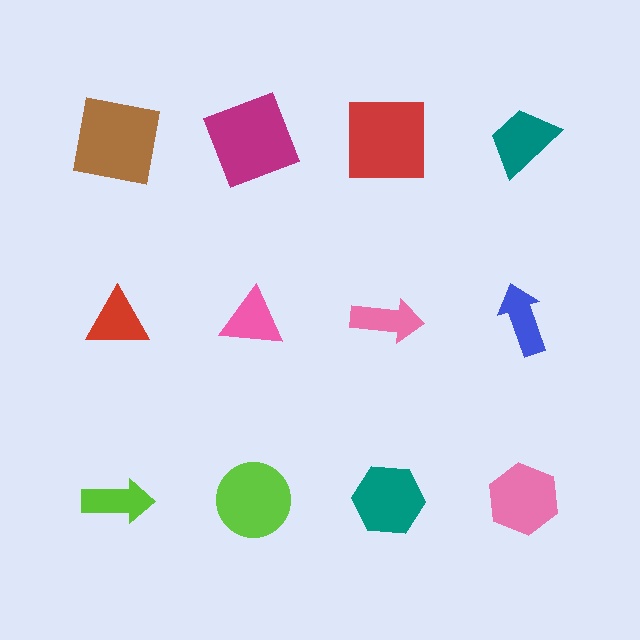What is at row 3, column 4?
A pink hexagon.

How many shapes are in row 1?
4 shapes.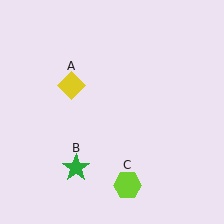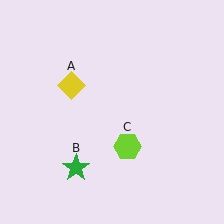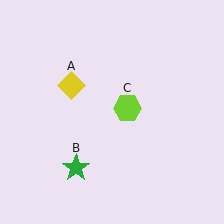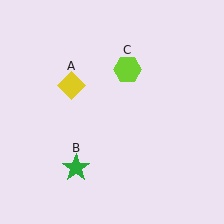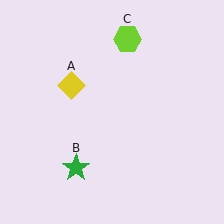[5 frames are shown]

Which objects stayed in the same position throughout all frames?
Yellow diamond (object A) and green star (object B) remained stationary.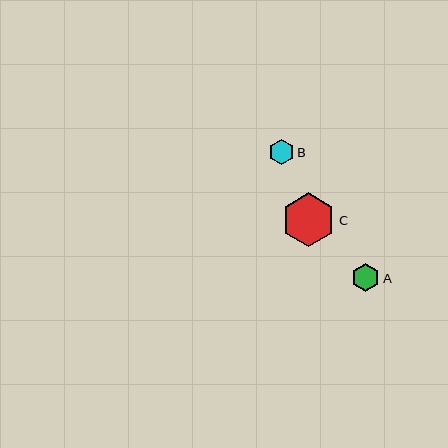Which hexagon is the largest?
Hexagon C is the largest with a size of approximately 54 pixels.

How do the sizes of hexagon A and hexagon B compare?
Hexagon A and hexagon B are approximately the same size.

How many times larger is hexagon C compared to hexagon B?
Hexagon C is approximately 2.1 times the size of hexagon B.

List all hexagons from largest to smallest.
From largest to smallest: C, A, B.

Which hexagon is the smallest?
Hexagon B is the smallest with a size of approximately 25 pixels.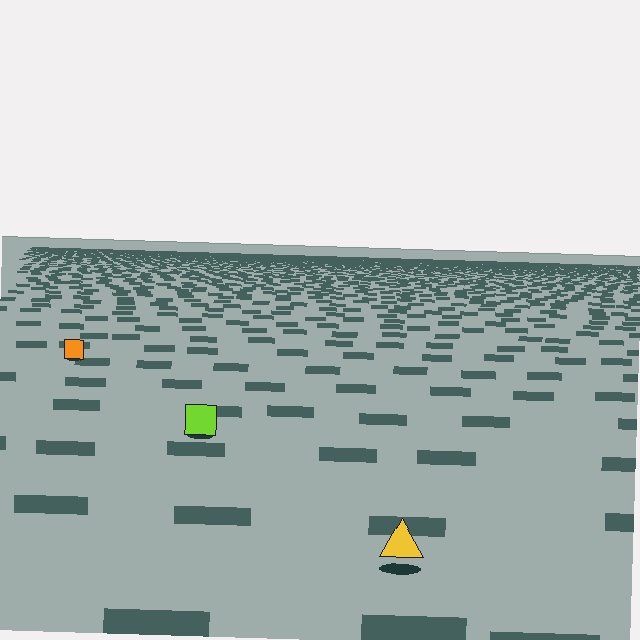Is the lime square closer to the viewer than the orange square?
Yes. The lime square is closer — you can tell from the texture gradient: the ground texture is coarser near it.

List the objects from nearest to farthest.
From nearest to farthest: the yellow triangle, the lime square, the orange square.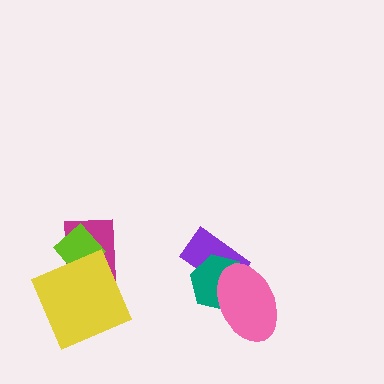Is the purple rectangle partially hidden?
Yes, it is partially covered by another shape.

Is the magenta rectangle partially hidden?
Yes, it is partially covered by another shape.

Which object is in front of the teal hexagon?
The pink ellipse is in front of the teal hexagon.